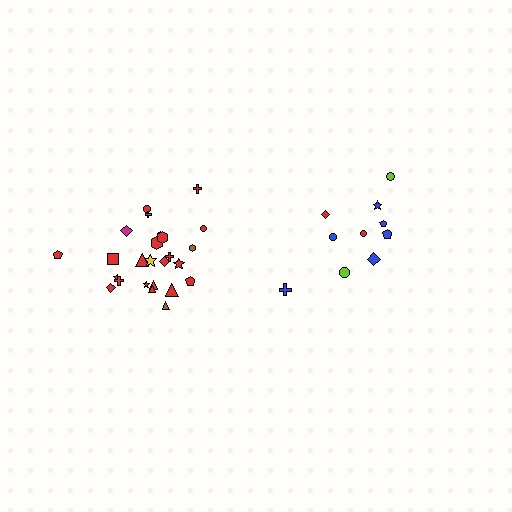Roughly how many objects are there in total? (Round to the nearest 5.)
Roughly 35 objects in total.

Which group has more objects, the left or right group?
The left group.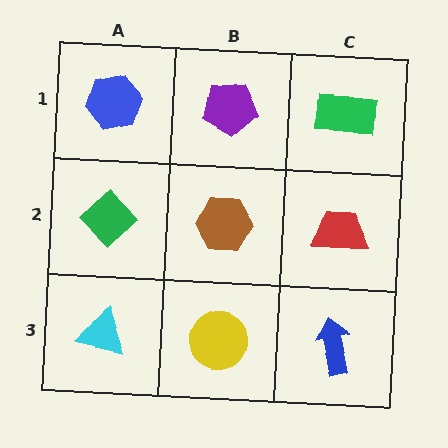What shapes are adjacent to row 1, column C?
A red trapezoid (row 2, column C), a purple pentagon (row 1, column B).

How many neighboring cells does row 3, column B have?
3.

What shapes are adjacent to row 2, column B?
A purple pentagon (row 1, column B), a yellow circle (row 3, column B), a green diamond (row 2, column A), a red trapezoid (row 2, column C).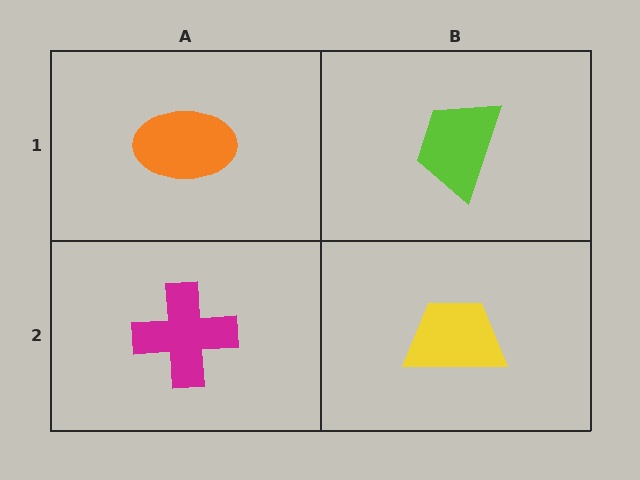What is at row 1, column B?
A lime trapezoid.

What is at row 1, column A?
An orange ellipse.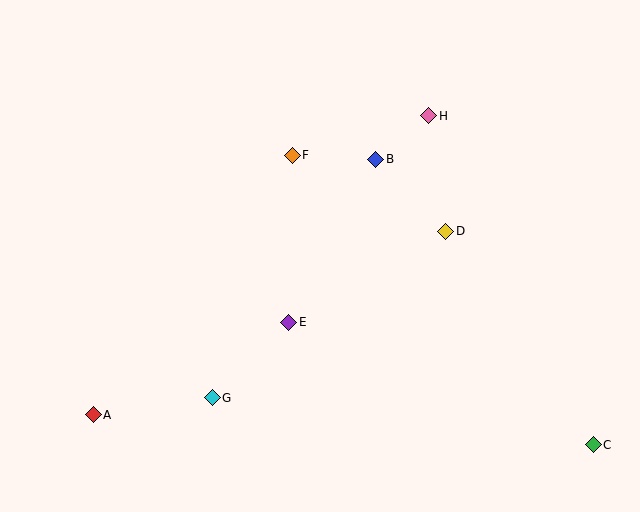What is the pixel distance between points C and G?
The distance between C and G is 384 pixels.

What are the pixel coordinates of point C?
Point C is at (593, 445).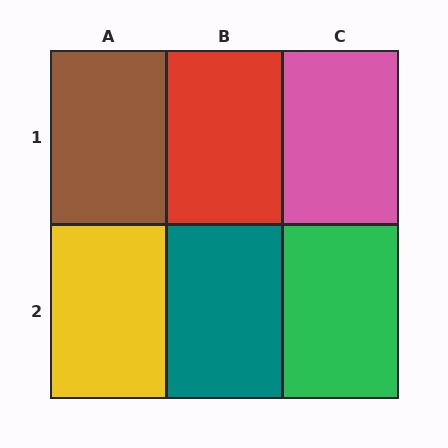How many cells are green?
1 cell is green.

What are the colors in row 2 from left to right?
Yellow, teal, green.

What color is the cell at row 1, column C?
Pink.